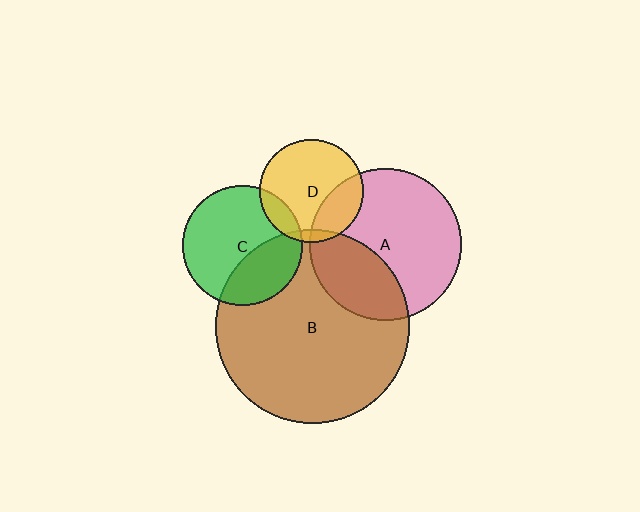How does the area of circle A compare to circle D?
Approximately 2.2 times.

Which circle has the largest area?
Circle B (brown).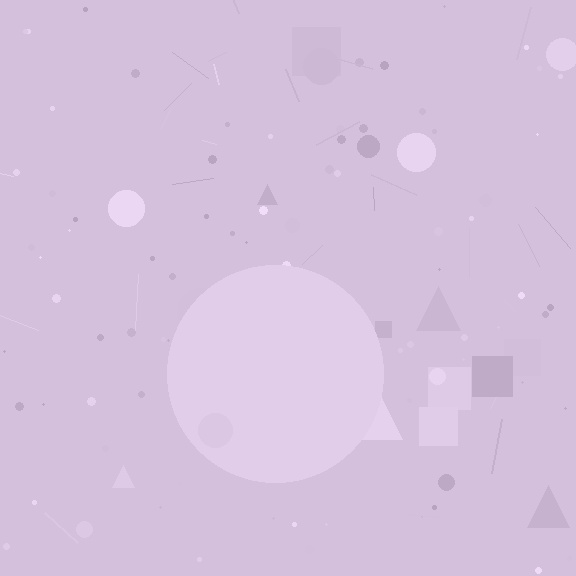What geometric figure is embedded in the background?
A circle is embedded in the background.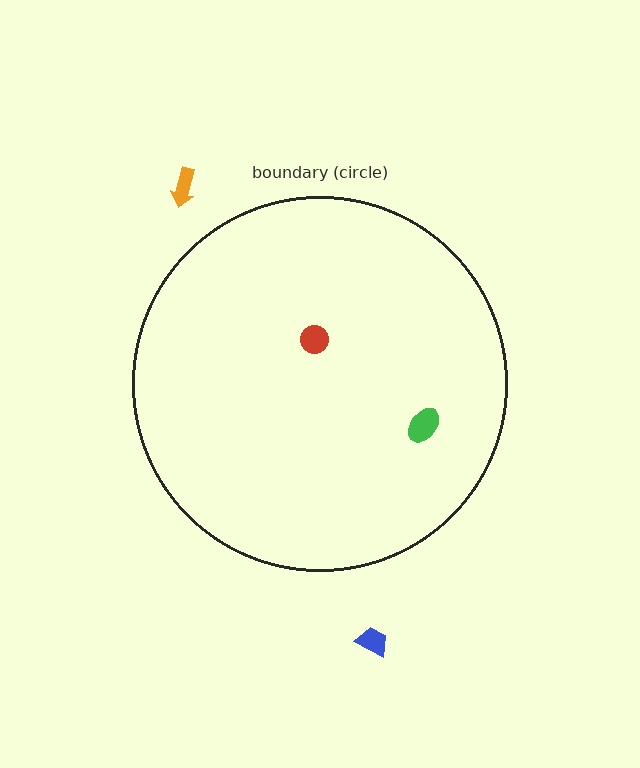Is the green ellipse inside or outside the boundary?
Inside.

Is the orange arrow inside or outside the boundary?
Outside.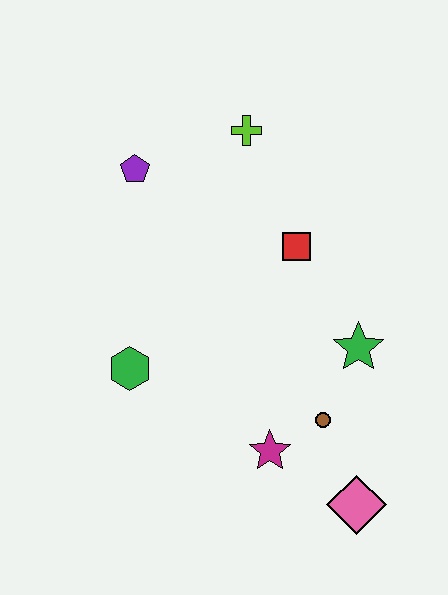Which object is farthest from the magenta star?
The lime cross is farthest from the magenta star.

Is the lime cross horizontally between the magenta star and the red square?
No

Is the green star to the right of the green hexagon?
Yes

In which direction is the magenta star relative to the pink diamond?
The magenta star is to the left of the pink diamond.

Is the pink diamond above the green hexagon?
No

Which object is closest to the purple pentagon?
The lime cross is closest to the purple pentagon.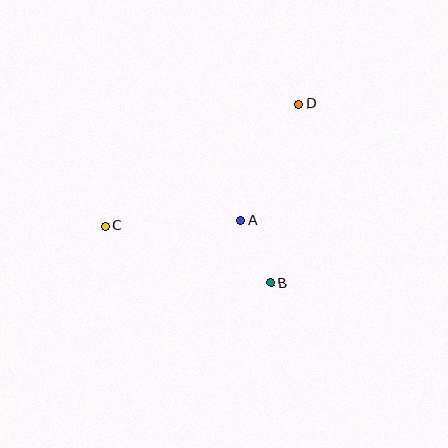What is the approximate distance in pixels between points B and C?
The distance between B and C is approximately 175 pixels.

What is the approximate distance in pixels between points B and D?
The distance between B and D is approximately 181 pixels.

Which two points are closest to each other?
Points A and B are closest to each other.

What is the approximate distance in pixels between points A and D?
The distance between A and D is approximately 131 pixels.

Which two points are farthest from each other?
Points C and D are farthest from each other.